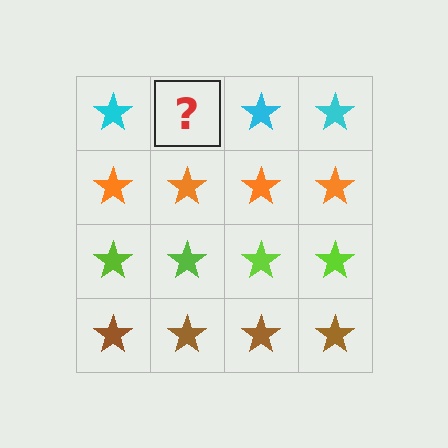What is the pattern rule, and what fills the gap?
The rule is that each row has a consistent color. The gap should be filled with a cyan star.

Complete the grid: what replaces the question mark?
The question mark should be replaced with a cyan star.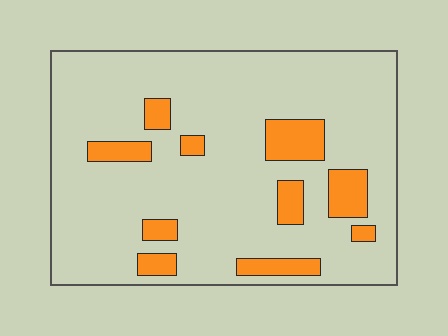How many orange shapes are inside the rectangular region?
10.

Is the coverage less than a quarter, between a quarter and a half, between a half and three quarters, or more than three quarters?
Less than a quarter.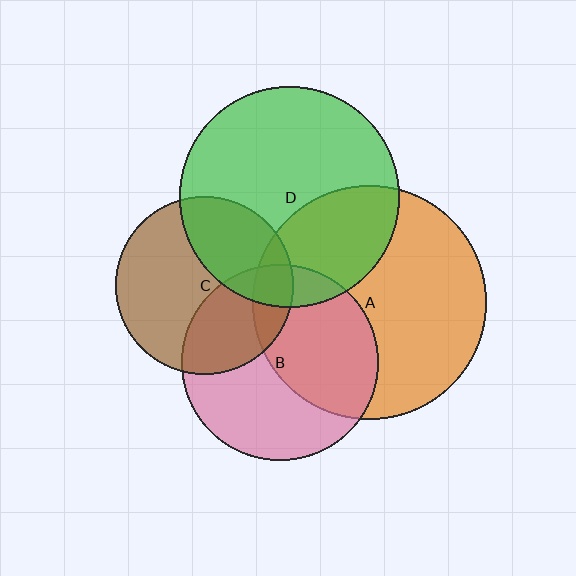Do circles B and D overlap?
Yes.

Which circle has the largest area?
Circle A (orange).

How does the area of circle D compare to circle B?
Approximately 1.3 times.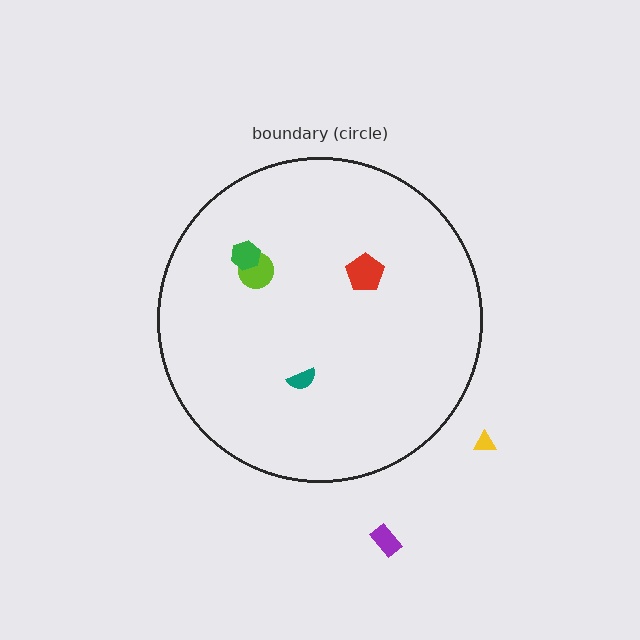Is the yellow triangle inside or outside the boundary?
Outside.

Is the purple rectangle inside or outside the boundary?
Outside.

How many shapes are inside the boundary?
4 inside, 2 outside.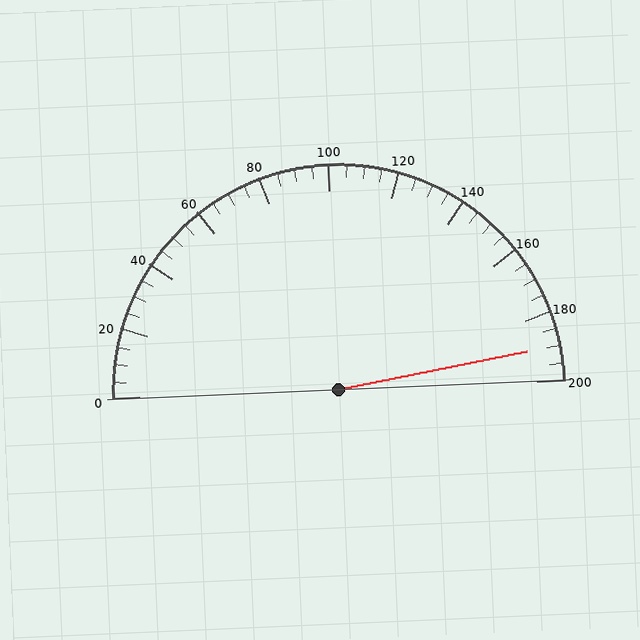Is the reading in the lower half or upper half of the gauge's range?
The reading is in the upper half of the range (0 to 200).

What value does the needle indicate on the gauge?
The needle indicates approximately 190.